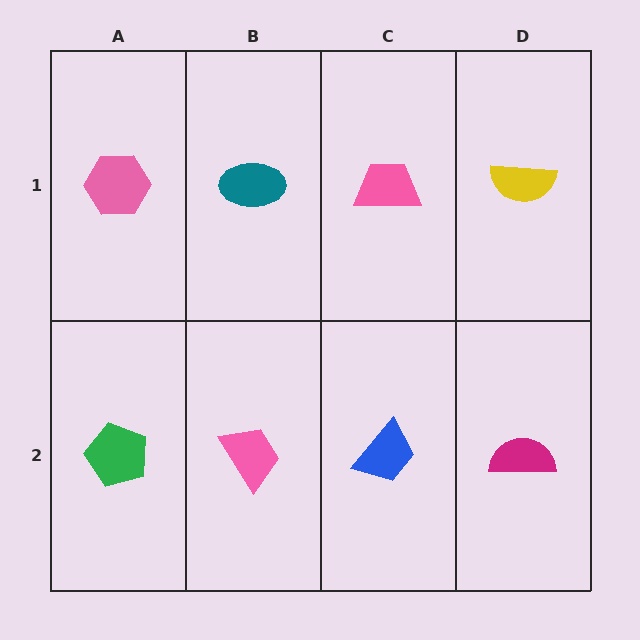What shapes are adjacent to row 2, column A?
A pink hexagon (row 1, column A), a pink trapezoid (row 2, column B).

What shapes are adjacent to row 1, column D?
A magenta semicircle (row 2, column D), a pink trapezoid (row 1, column C).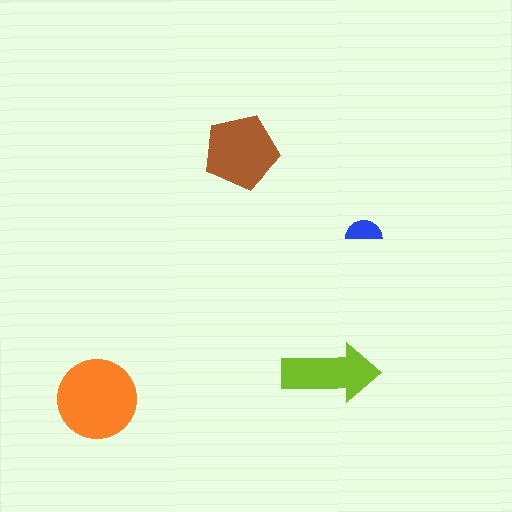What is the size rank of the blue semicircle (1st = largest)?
4th.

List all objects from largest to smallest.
The orange circle, the brown pentagon, the lime arrow, the blue semicircle.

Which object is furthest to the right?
The blue semicircle is rightmost.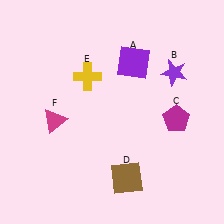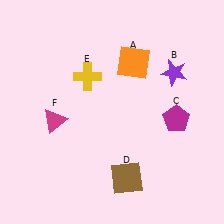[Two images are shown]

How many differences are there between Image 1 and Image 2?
There is 1 difference between the two images.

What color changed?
The square (A) changed from purple in Image 1 to orange in Image 2.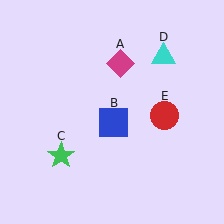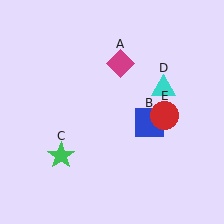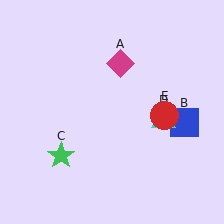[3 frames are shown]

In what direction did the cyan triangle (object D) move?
The cyan triangle (object D) moved down.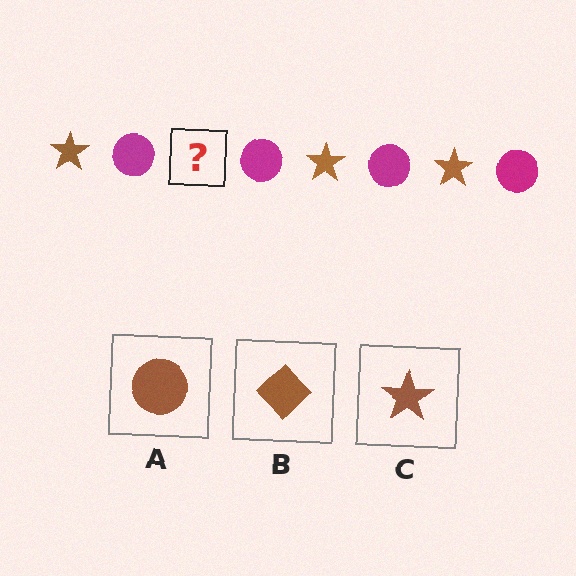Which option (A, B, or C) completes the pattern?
C.